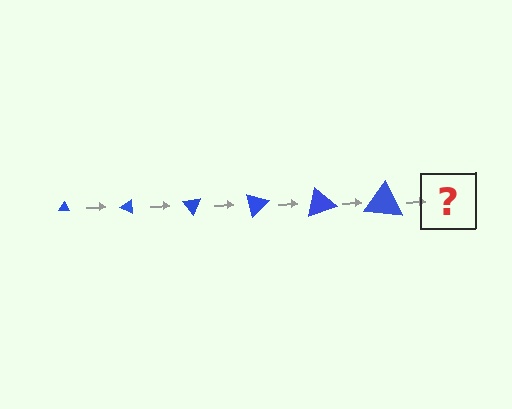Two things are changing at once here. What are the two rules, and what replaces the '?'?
The two rules are that the triangle grows larger each step and it rotates 25 degrees each step. The '?' should be a triangle, larger than the previous one and rotated 150 degrees from the start.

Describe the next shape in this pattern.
It should be a triangle, larger than the previous one and rotated 150 degrees from the start.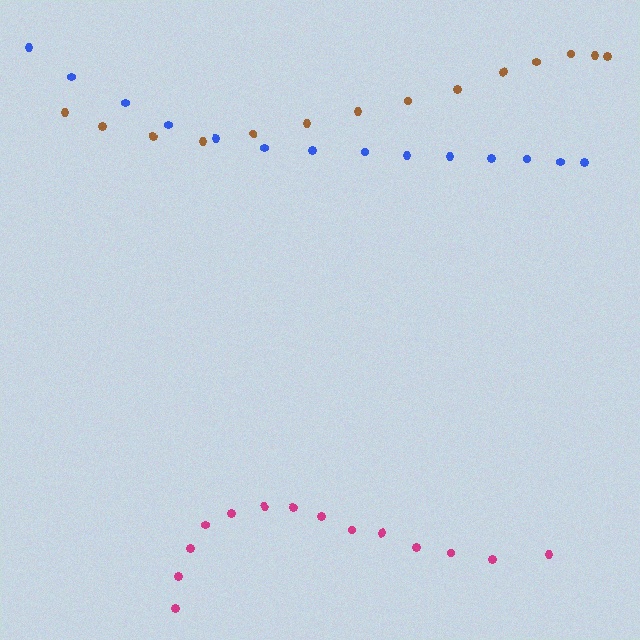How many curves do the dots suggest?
There are 3 distinct paths.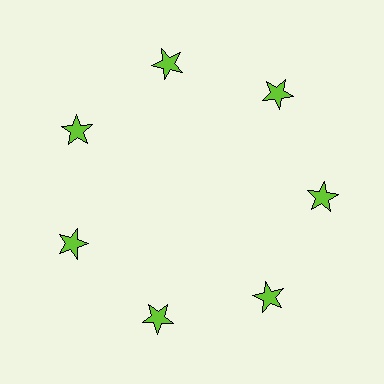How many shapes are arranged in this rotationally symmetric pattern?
There are 7 shapes, arranged in 7 groups of 1.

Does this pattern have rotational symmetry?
Yes, this pattern has 7-fold rotational symmetry. It looks the same after rotating 51 degrees around the center.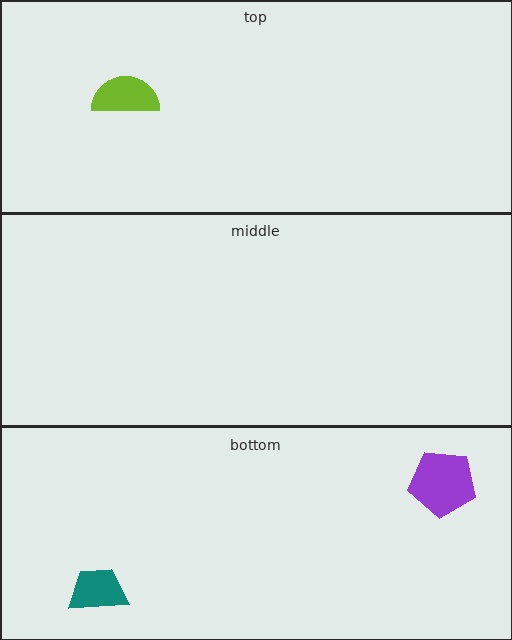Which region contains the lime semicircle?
The top region.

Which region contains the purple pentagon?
The bottom region.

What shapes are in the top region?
The lime semicircle.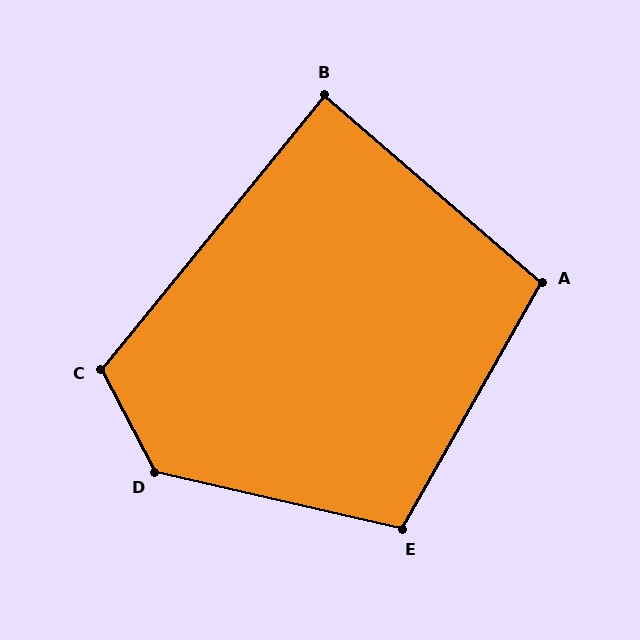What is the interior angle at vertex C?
Approximately 113 degrees (obtuse).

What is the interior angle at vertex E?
Approximately 107 degrees (obtuse).